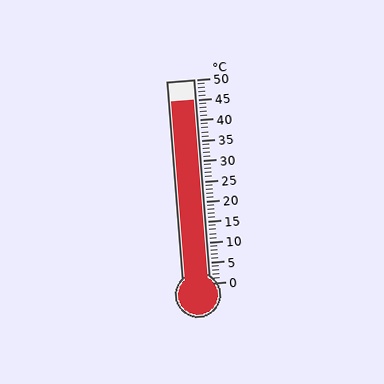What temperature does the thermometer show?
The thermometer shows approximately 45°C.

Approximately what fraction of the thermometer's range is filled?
The thermometer is filled to approximately 90% of its range.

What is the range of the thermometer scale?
The thermometer scale ranges from 0°C to 50°C.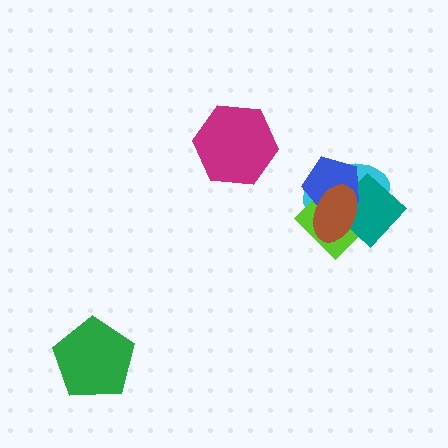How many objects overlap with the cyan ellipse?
4 objects overlap with the cyan ellipse.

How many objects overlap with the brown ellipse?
4 objects overlap with the brown ellipse.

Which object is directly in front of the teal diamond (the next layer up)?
The blue pentagon is directly in front of the teal diamond.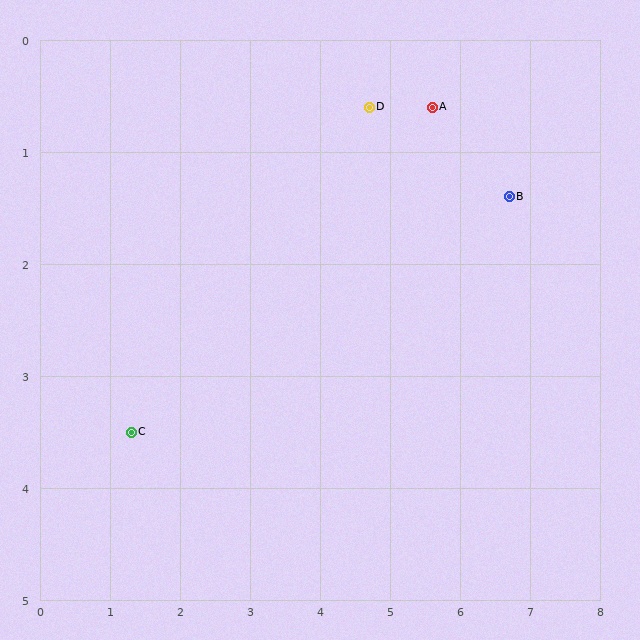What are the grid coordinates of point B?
Point B is at approximately (6.7, 1.4).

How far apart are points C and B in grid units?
Points C and B are about 5.8 grid units apart.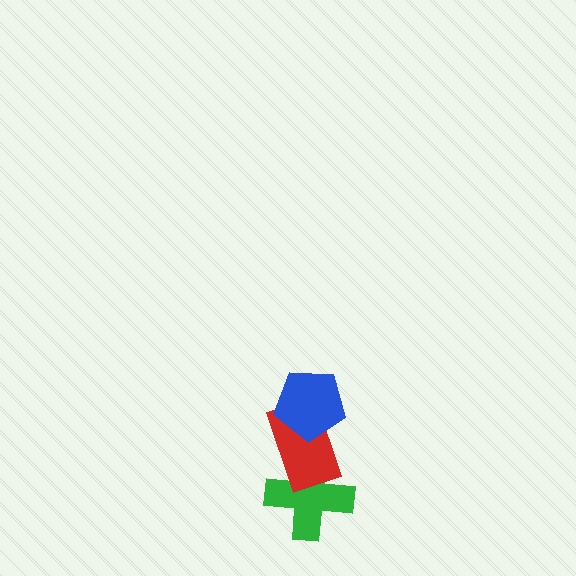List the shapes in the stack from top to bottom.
From top to bottom: the blue pentagon, the red rectangle, the green cross.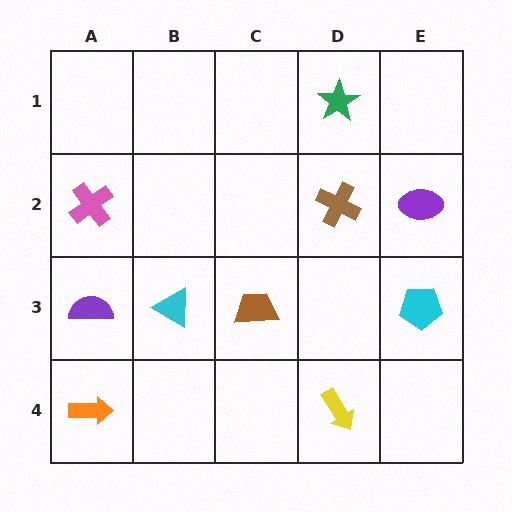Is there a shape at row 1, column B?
No, that cell is empty.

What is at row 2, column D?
A brown cross.